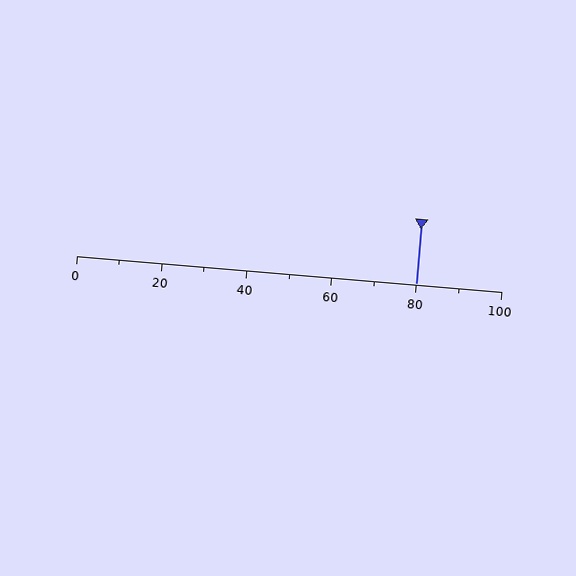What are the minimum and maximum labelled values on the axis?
The axis runs from 0 to 100.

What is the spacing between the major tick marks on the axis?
The major ticks are spaced 20 apart.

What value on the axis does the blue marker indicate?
The marker indicates approximately 80.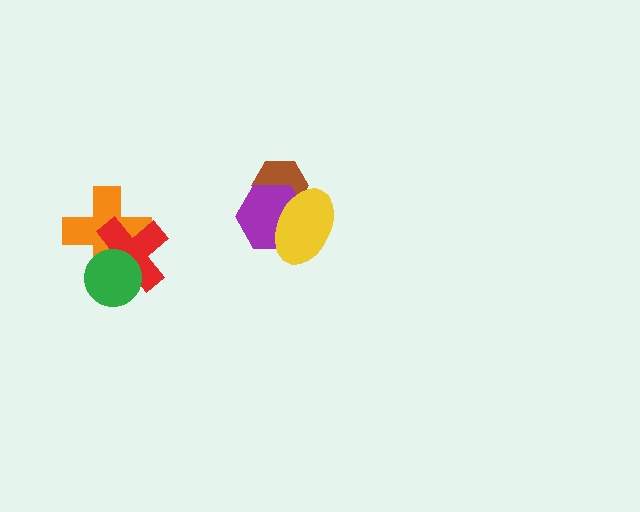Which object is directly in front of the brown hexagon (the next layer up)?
The purple hexagon is directly in front of the brown hexagon.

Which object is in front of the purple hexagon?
The yellow ellipse is in front of the purple hexagon.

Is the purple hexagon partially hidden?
Yes, it is partially covered by another shape.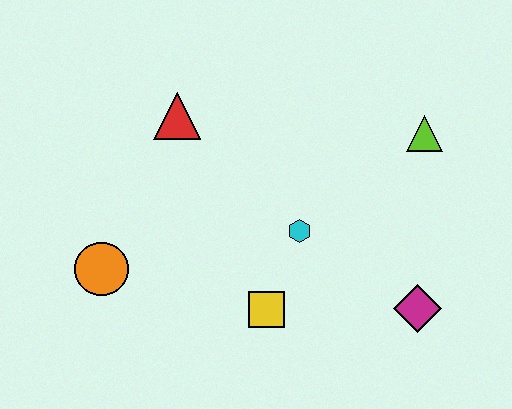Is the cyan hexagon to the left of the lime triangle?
Yes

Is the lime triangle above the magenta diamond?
Yes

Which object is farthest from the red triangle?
The magenta diamond is farthest from the red triangle.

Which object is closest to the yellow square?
The cyan hexagon is closest to the yellow square.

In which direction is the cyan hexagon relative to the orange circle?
The cyan hexagon is to the right of the orange circle.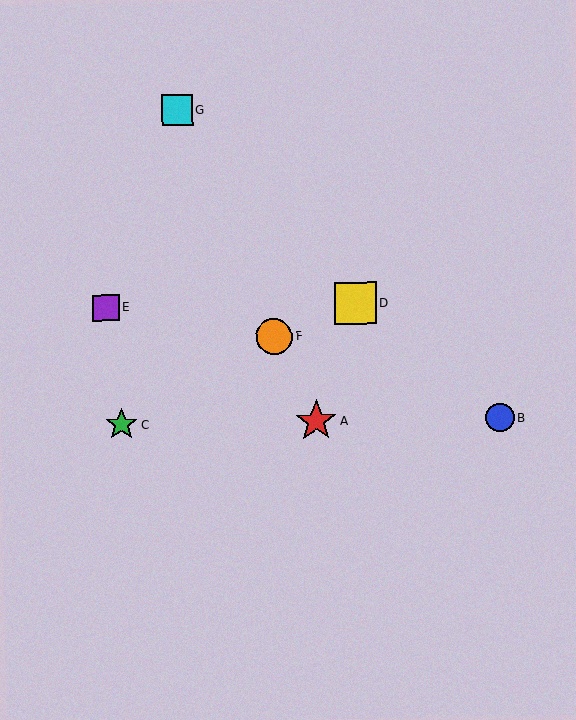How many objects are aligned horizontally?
3 objects (A, B, C) are aligned horizontally.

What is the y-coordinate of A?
Object A is at y≈421.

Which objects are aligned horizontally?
Objects A, B, C are aligned horizontally.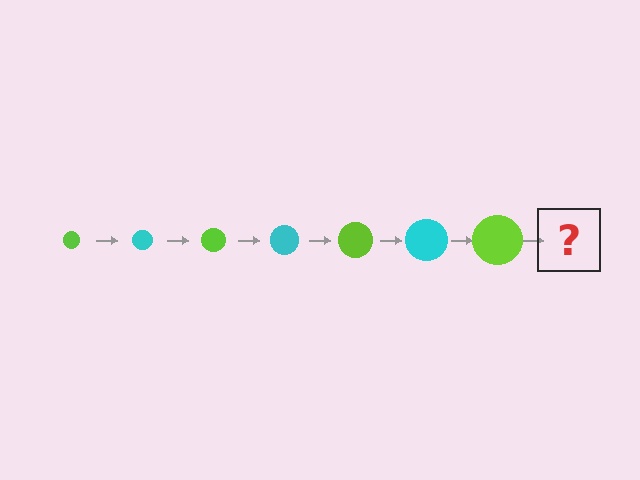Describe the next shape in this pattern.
It should be a cyan circle, larger than the previous one.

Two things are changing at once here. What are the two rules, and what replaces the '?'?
The two rules are that the circle grows larger each step and the color cycles through lime and cyan. The '?' should be a cyan circle, larger than the previous one.